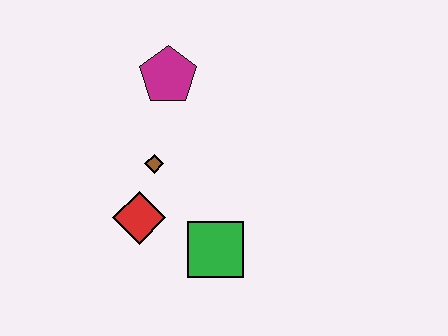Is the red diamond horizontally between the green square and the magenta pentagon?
No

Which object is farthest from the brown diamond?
The green square is farthest from the brown diamond.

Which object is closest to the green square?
The red diamond is closest to the green square.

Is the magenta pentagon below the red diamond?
No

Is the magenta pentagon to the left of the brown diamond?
No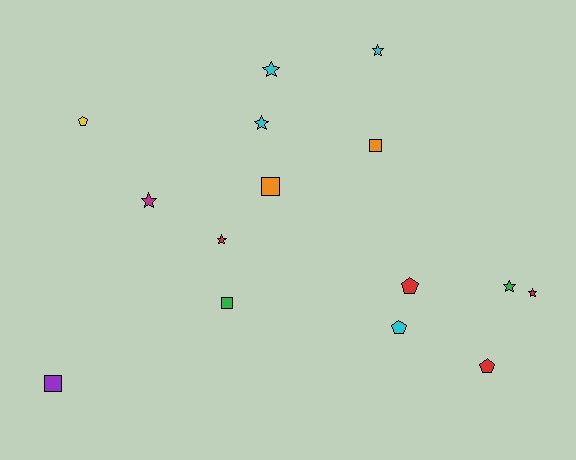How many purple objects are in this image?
There is 1 purple object.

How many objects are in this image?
There are 15 objects.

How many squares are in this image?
There are 4 squares.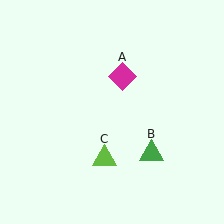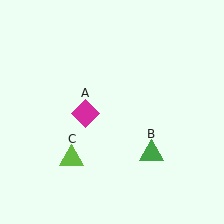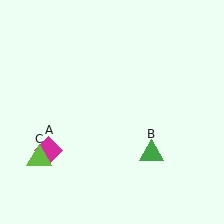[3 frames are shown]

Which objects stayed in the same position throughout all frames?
Green triangle (object B) remained stationary.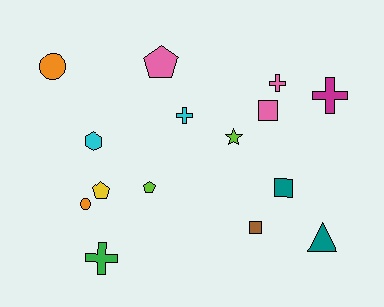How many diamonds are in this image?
There are no diamonds.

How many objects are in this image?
There are 15 objects.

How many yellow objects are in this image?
There is 1 yellow object.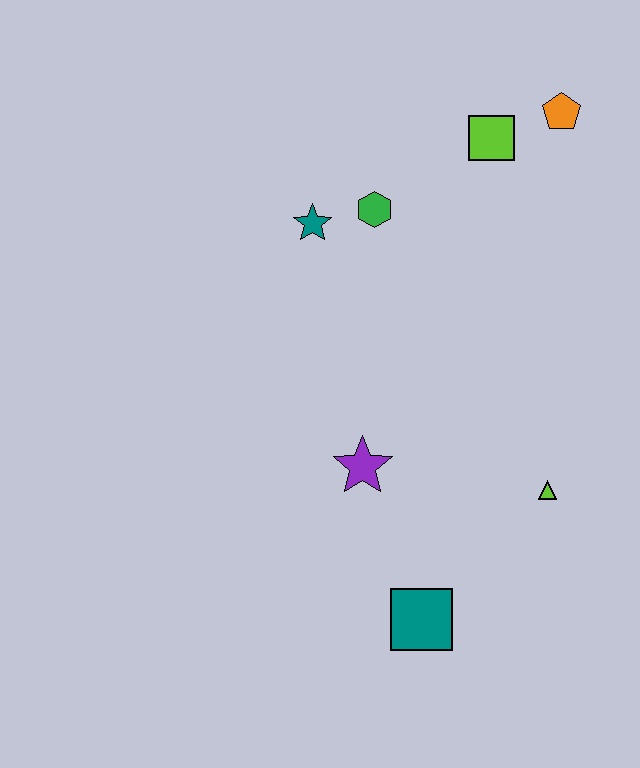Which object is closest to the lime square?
The orange pentagon is closest to the lime square.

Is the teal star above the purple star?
Yes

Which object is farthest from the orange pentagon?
The teal square is farthest from the orange pentagon.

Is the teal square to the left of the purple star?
No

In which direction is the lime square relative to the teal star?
The lime square is to the right of the teal star.